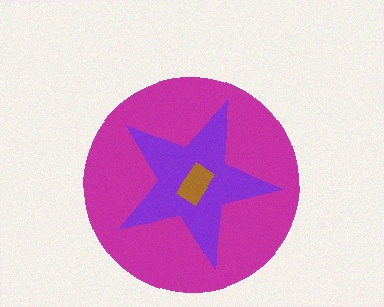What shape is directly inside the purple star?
The brown rectangle.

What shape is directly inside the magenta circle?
The purple star.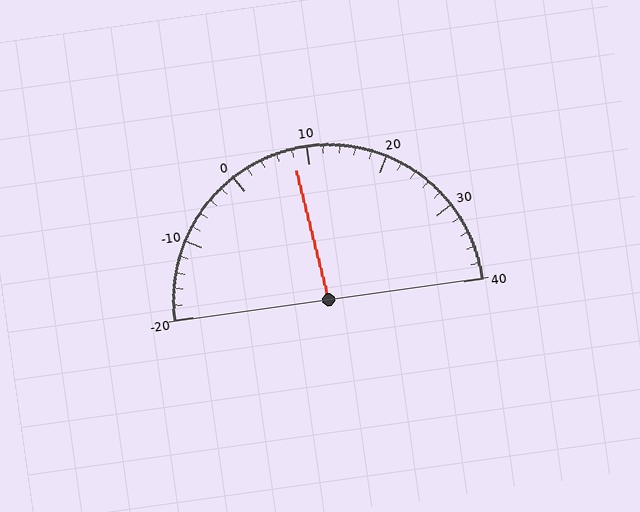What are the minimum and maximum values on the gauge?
The gauge ranges from -20 to 40.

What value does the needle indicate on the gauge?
The needle indicates approximately 8.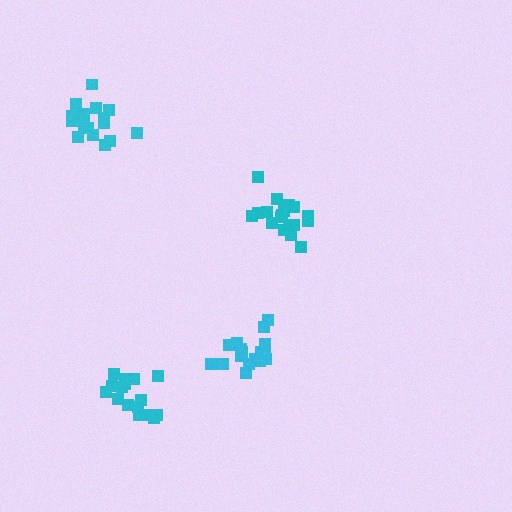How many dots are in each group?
Group 1: 18 dots, Group 2: 17 dots, Group 3: 16 dots, Group 4: 16 dots (67 total).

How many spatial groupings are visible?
There are 4 spatial groupings.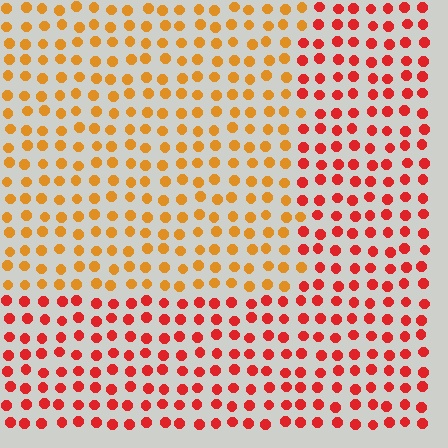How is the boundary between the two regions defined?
The boundary is defined purely by a slight shift in hue (about 36 degrees). Spacing, size, and orientation are identical on both sides.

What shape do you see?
I see a rectangle.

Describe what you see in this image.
The image is filled with small red elements in a uniform arrangement. A rectangle-shaped region is visible where the elements are tinted to a slightly different hue, forming a subtle color boundary.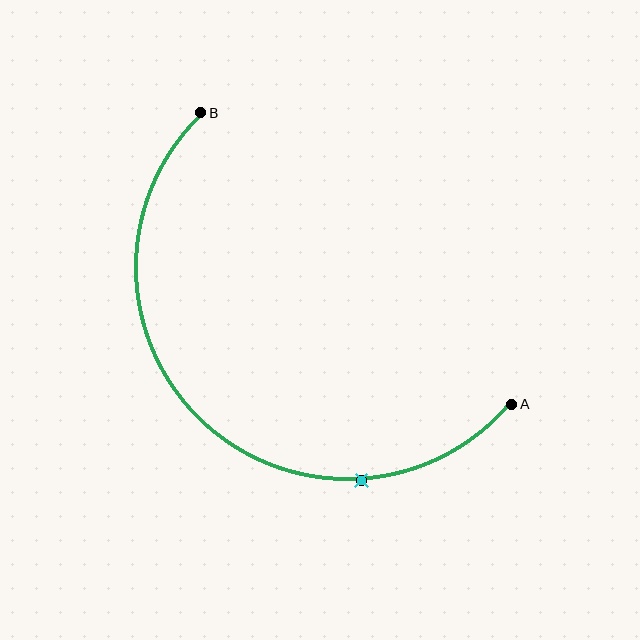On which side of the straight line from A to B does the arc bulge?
The arc bulges below and to the left of the straight line connecting A and B.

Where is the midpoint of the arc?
The arc midpoint is the point on the curve farthest from the straight line joining A and B. It sits below and to the left of that line.